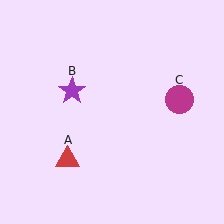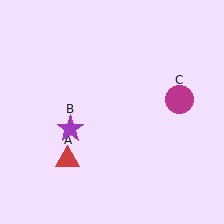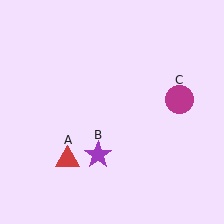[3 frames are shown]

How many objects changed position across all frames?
1 object changed position: purple star (object B).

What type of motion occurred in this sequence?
The purple star (object B) rotated counterclockwise around the center of the scene.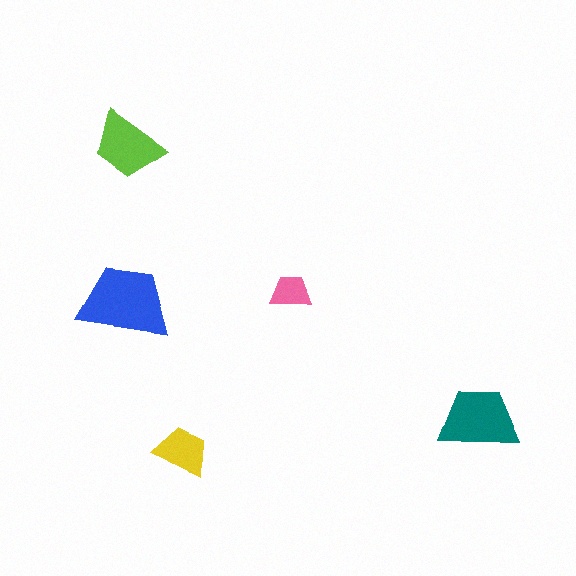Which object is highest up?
The lime trapezoid is topmost.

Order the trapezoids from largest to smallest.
the blue one, the teal one, the lime one, the yellow one, the pink one.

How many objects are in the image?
There are 5 objects in the image.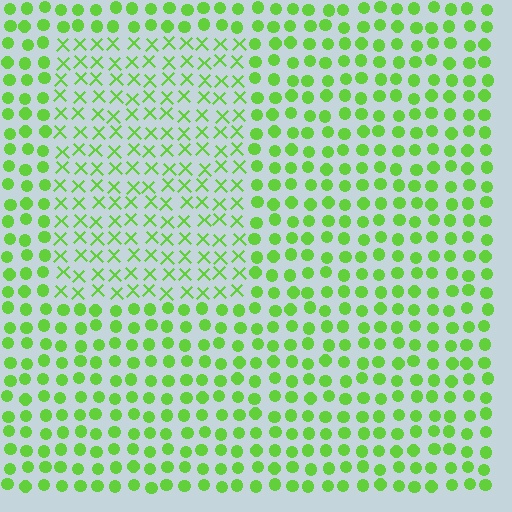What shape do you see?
I see a rectangle.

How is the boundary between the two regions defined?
The boundary is defined by a change in element shape: X marks inside vs. circles outside. All elements share the same color and spacing.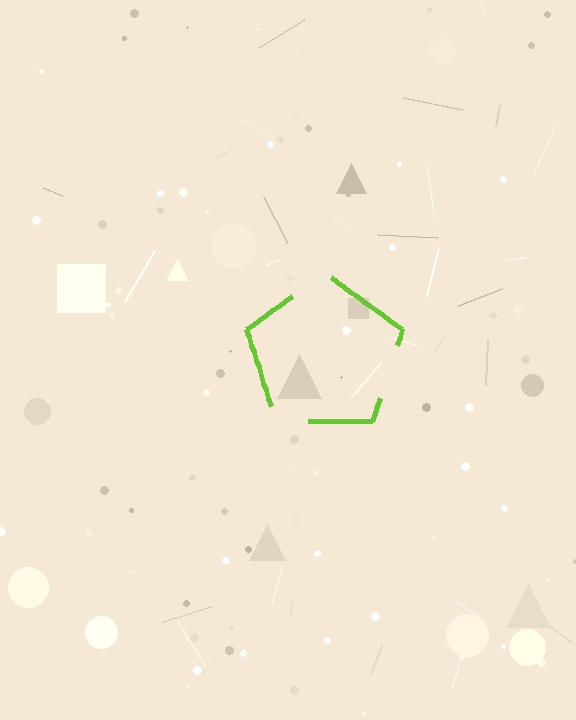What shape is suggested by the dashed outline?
The dashed outline suggests a pentagon.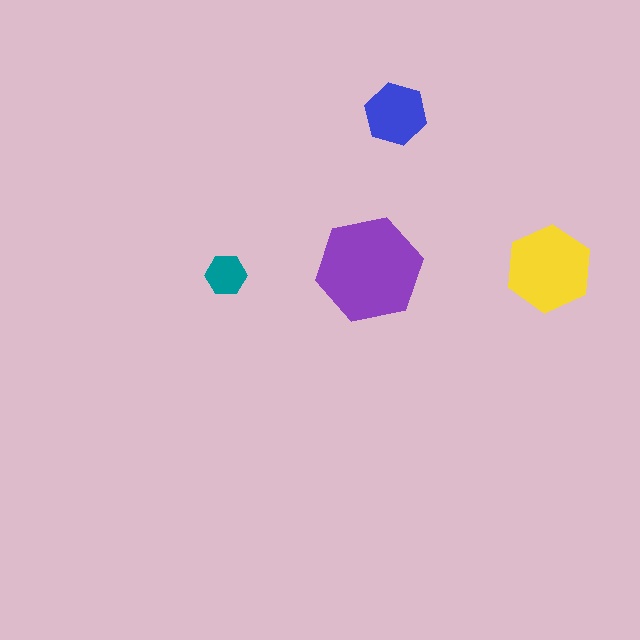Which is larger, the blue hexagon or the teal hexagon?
The blue one.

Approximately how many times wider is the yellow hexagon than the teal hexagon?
About 2 times wider.